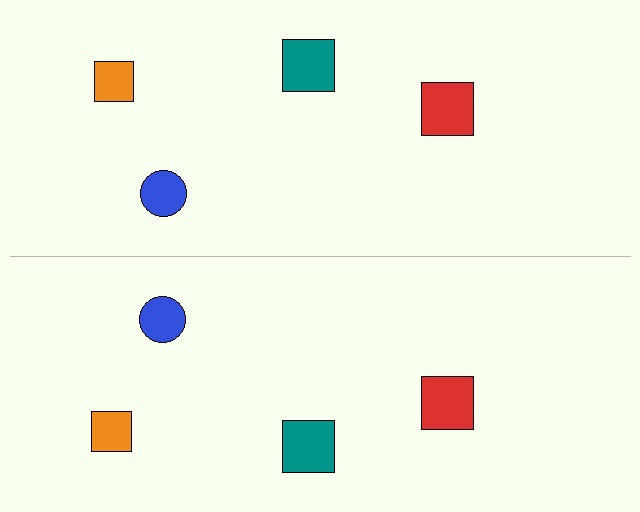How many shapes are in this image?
There are 8 shapes in this image.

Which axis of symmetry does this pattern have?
The pattern has a horizontal axis of symmetry running through the center of the image.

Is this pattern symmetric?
Yes, this pattern has bilateral (reflection) symmetry.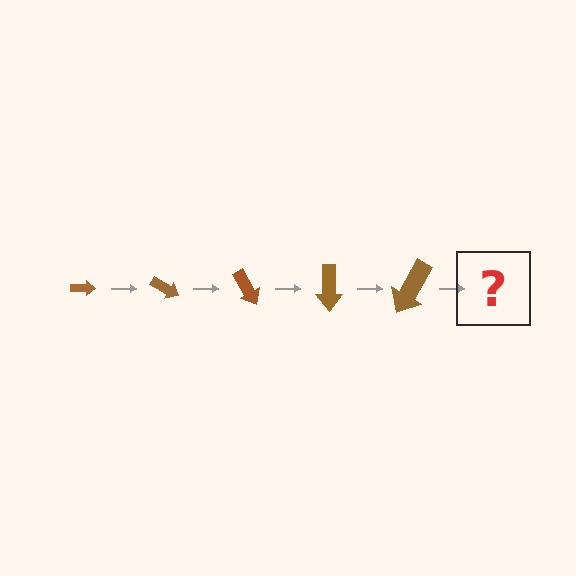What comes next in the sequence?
The next element should be an arrow, larger than the previous one and rotated 150 degrees from the start.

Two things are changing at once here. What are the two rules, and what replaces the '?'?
The two rules are that the arrow grows larger each step and it rotates 30 degrees each step. The '?' should be an arrow, larger than the previous one and rotated 150 degrees from the start.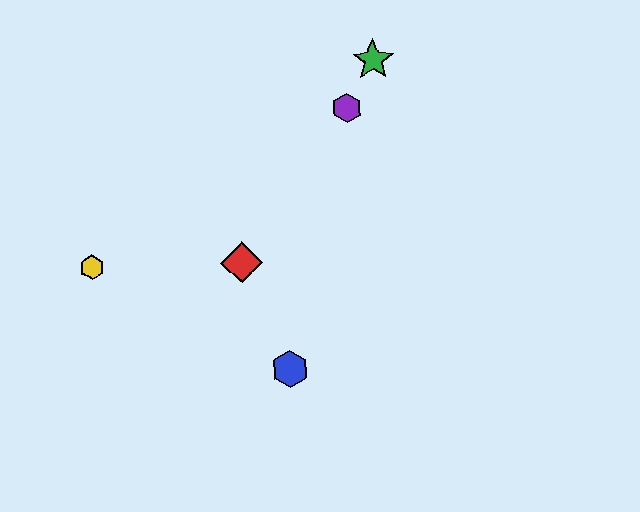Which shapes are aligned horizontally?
The red diamond, the yellow hexagon are aligned horizontally.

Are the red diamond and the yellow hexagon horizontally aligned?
Yes, both are at y≈263.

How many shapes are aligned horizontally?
2 shapes (the red diamond, the yellow hexagon) are aligned horizontally.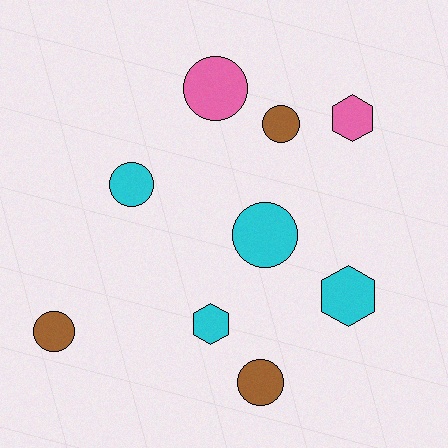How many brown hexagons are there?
There are no brown hexagons.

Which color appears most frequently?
Cyan, with 4 objects.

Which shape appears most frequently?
Circle, with 6 objects.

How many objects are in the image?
There are 9 objects.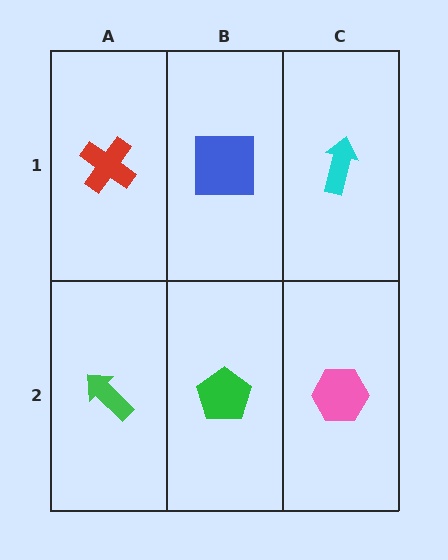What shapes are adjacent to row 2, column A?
A red cross (row 1, column A), a green pentagon (row 2, column B).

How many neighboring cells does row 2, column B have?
3.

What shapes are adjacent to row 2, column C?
A cyan arrow (row 1, column C), a green pentagon (row 2, column B).